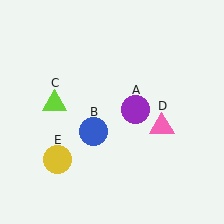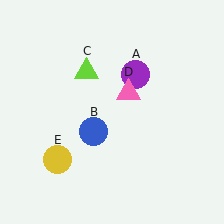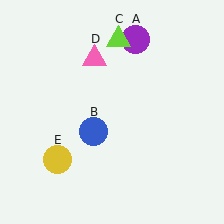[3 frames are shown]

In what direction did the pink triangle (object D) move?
The pink triangle (object D) moved up and to the left.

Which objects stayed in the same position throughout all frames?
Blue circle (object B) and yellow circle (object E) remained stationary.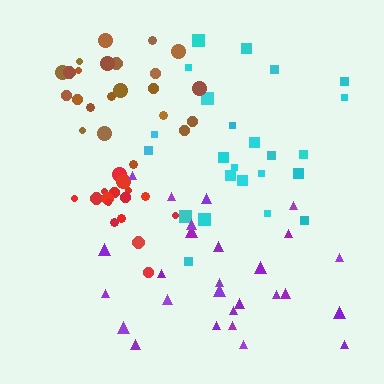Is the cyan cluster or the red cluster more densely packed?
Red.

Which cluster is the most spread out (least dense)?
Cyan.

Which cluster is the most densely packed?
Red.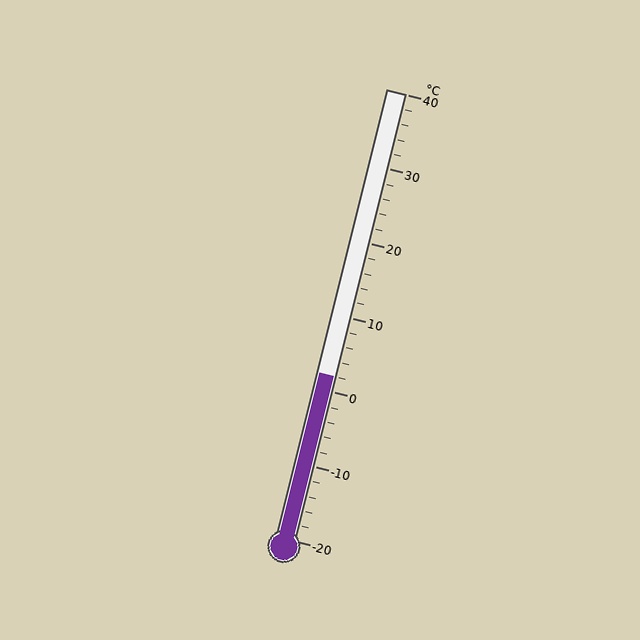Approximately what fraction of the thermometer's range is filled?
The thermometer is filled to approximately 35% of its range.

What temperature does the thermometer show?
The thermometer shows approximately 2°C.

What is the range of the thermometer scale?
The thermometer scale ranges from -20°C to 40°C.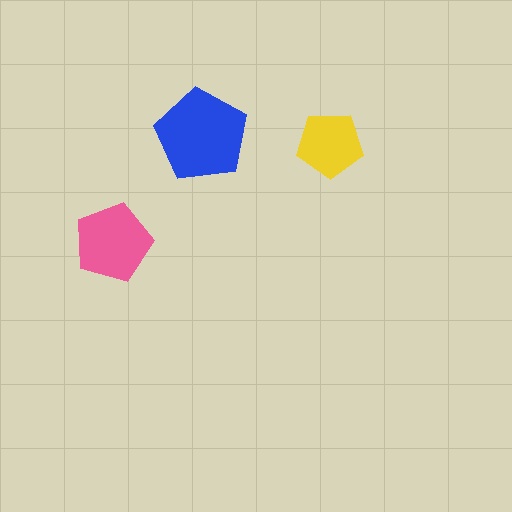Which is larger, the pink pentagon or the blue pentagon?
The blue one.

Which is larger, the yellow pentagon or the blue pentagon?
The blue one.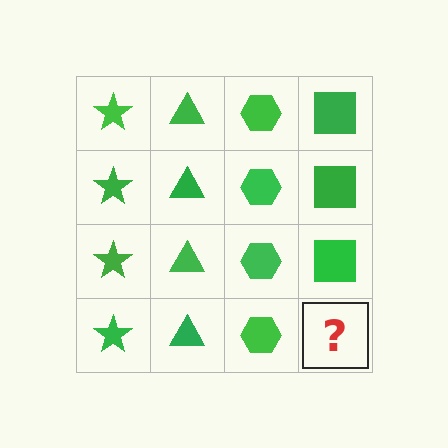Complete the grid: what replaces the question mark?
The question mark should be replaced with a green square.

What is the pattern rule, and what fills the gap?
The rule is that each column has a consistent shape. The gap should be filled with a green square.